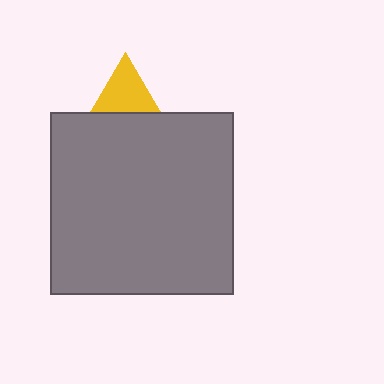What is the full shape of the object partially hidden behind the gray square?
The partially hidden object is a yellow triangle.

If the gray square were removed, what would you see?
You would see the complete yellow triangle.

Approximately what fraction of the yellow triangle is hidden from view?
Roughly 61% of the yellow triangle is hidden behind the gray square.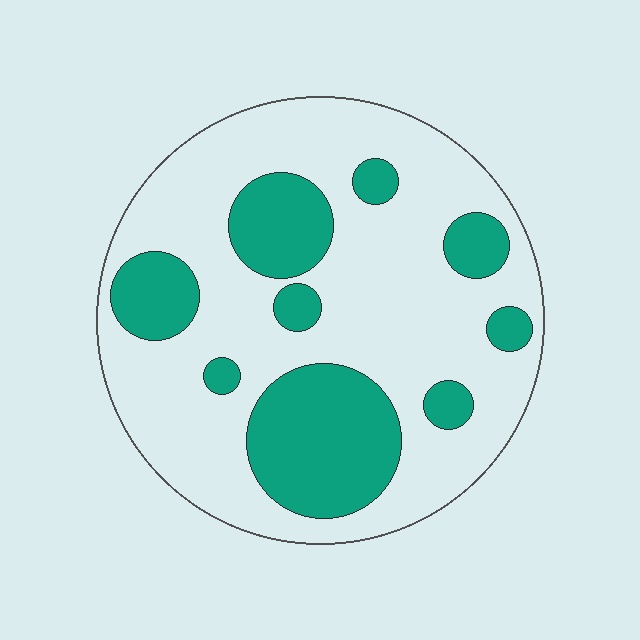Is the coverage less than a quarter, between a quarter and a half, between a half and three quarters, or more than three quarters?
Between a quarter and a half.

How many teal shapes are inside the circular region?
9.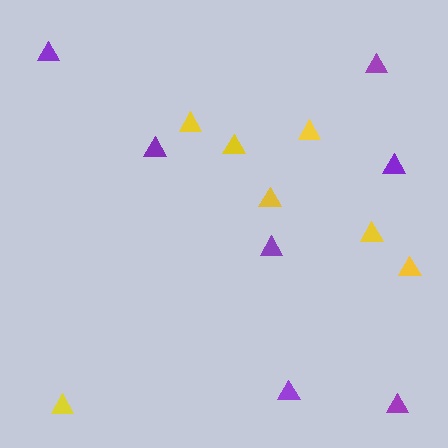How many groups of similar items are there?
There are 2 groups: one group of yellow triangles (7) and one group of purple triangles (7).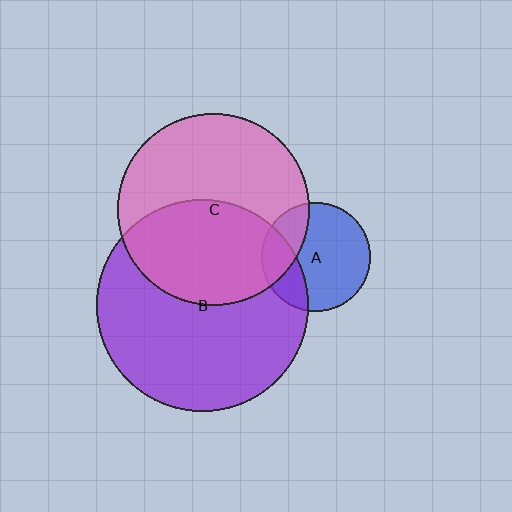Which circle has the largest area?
Circle B (purple).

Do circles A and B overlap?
Yes.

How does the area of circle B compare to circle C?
Approximately 1.2 times.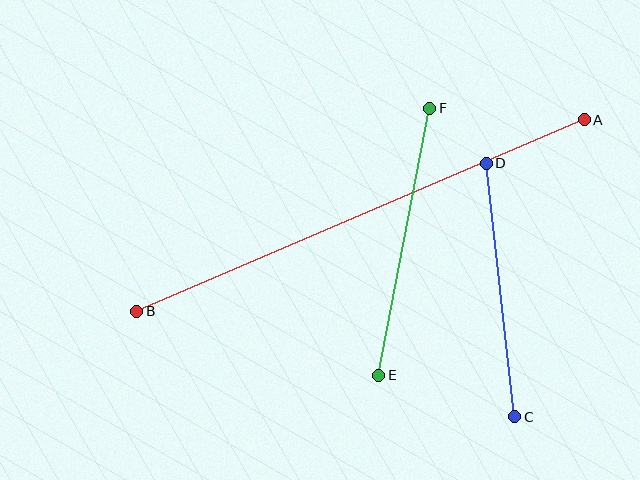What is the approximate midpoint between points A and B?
The midpoint is at approximately (361, 216) pixels.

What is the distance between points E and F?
The distance is approximately 272 pixels.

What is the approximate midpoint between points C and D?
The midpoint is at approximately (501, 290) pixels.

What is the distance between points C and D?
The distance is approximately 255 pixels.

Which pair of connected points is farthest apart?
Points A and B are farthest apart.